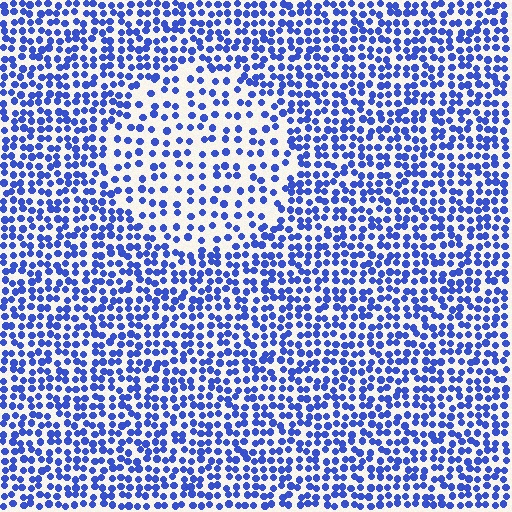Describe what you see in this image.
The image contains small blue elements arranged at two different densities. A circle-shaped region is visible where the elements are less densely packed than the surrounding area.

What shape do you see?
I see a circle.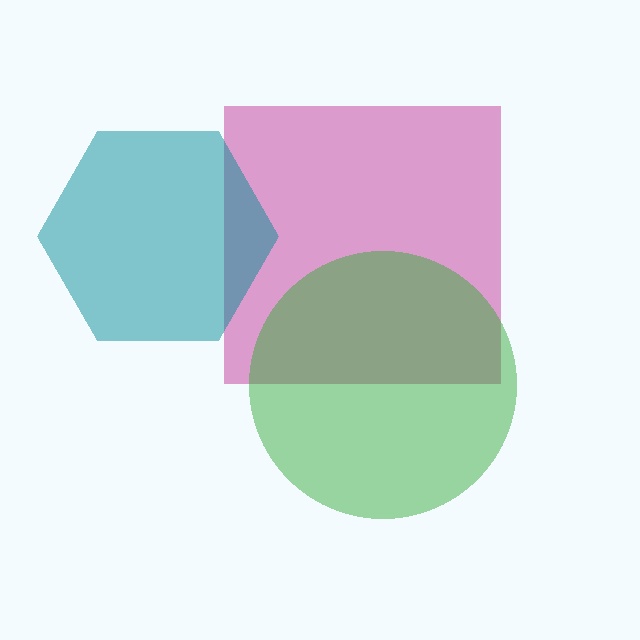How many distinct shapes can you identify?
There are 3 distinct shapes: a magenta square, a teal hexagon, a green circle.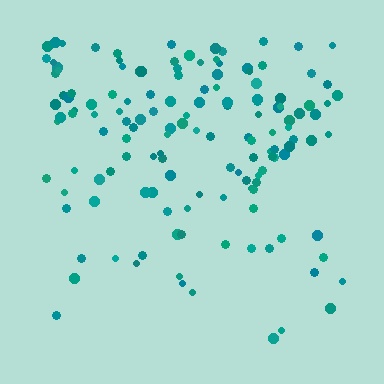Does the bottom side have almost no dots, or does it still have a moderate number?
Still a moderate number, just noticeably fewer than the top.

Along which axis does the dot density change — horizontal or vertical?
Vertical.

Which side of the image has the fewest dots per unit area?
The bottom.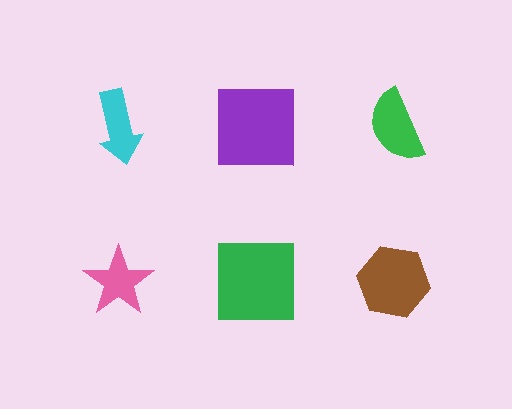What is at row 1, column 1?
A cyan arrow.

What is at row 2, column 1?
A pink star.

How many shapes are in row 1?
3 shapes.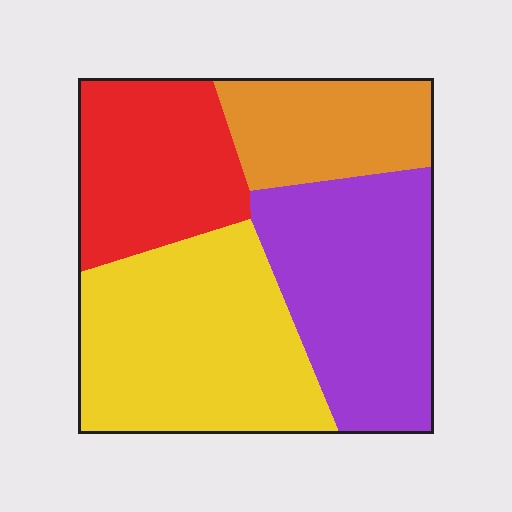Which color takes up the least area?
Orange, at roughly 15%.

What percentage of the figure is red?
Red covers around 20% of the figure.